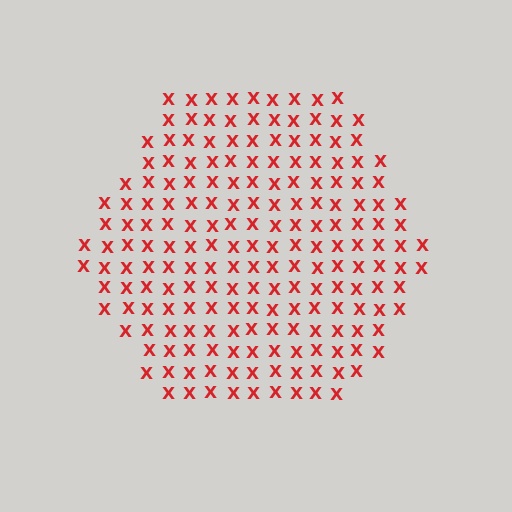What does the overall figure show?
The overall figure shows a hexagon.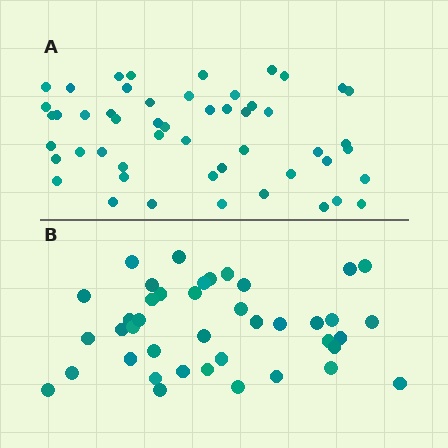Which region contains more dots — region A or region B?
Region A (the top region) has more dots.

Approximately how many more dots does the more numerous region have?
Region A has roughly 10 or so more dots than region B.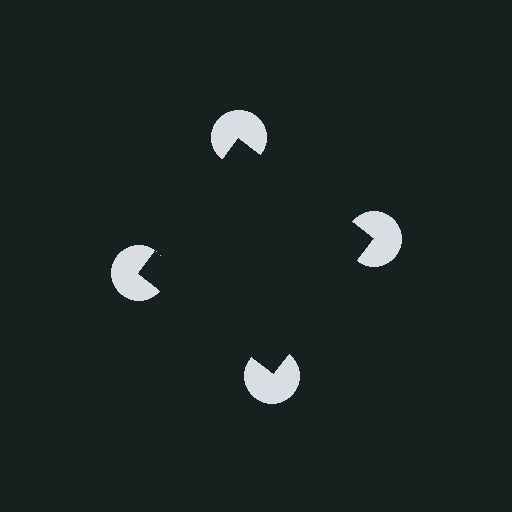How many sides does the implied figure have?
4 sides.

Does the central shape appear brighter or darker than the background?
It typically appears slightly darker than the background, even though no actual brightness change is drawn.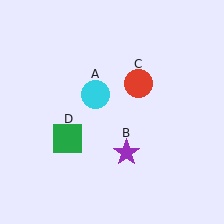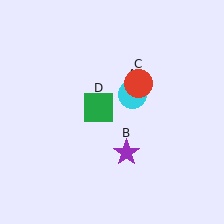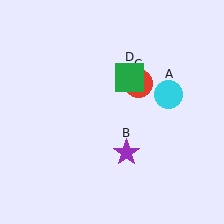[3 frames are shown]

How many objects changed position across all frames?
2 objects changed position: cyan circle (object A), green square (object D).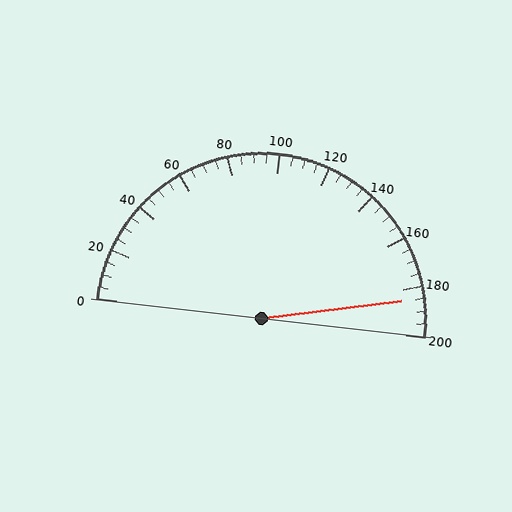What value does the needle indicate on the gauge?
The needle indicates approximately 185.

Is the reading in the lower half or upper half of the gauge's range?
The reading is in the upper half of the range (0 to 200).